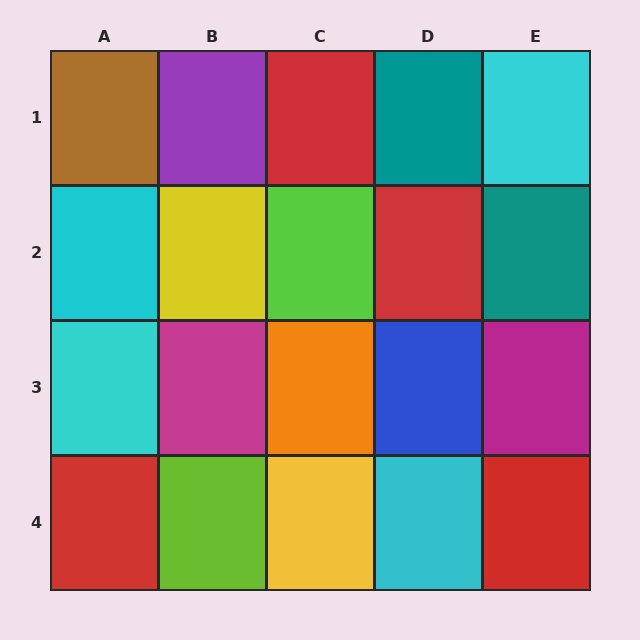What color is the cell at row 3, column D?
Blue.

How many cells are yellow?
2 cells are yellow.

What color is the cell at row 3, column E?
Magenta.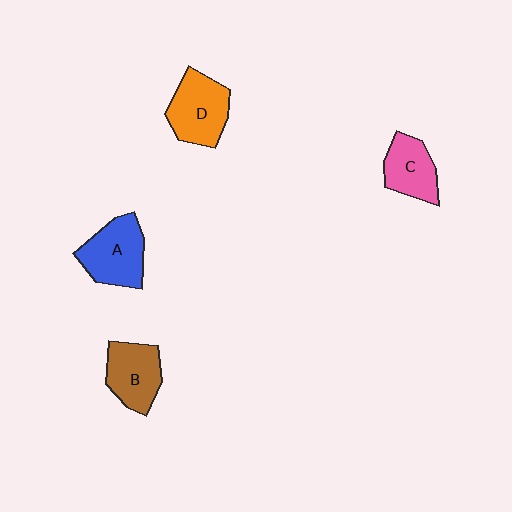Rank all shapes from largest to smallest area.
From largest to smallest: A (blue), D (orange), B (brown), C (pink).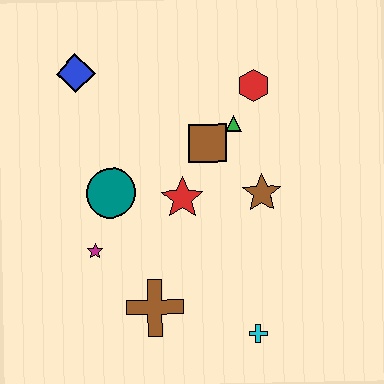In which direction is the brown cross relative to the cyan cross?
The brown cross is to the left of the cyan cross.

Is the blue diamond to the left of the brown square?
Yes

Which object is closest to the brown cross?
The magenta star is closest to the brown cross.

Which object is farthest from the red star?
The blue diamond is farthest from the red star.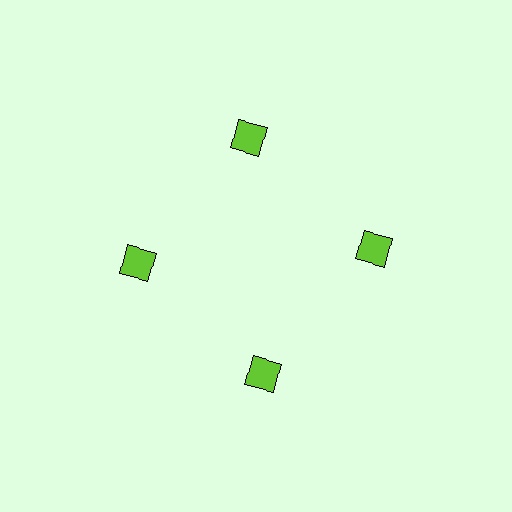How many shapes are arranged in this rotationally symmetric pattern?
There are 4 shapes, arranged in 4 groups of 1.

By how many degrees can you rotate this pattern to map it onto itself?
The pattern maps onto itself every 90 degrees of rotation.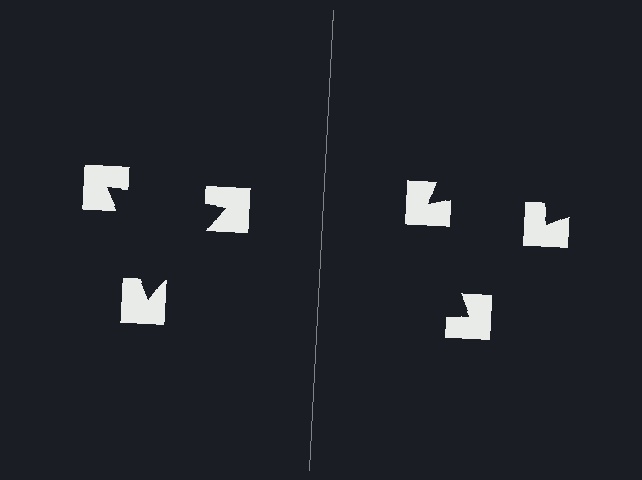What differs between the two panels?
The notched squares are positioned identically on both sides; only the wedge orientations differ. On the left they align to a triangle; on the right they are misaligned.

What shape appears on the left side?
An illusory triangle.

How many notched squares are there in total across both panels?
6 — 3 on each side.